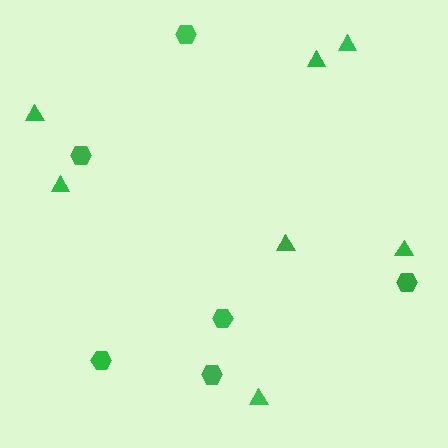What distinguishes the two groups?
There are 2 groups: one group of triangles (7) and one group of hexagons (6).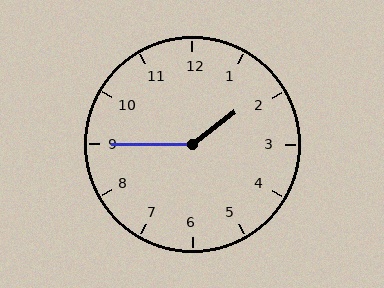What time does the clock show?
1:45.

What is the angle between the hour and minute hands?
Approximately 142 degrees.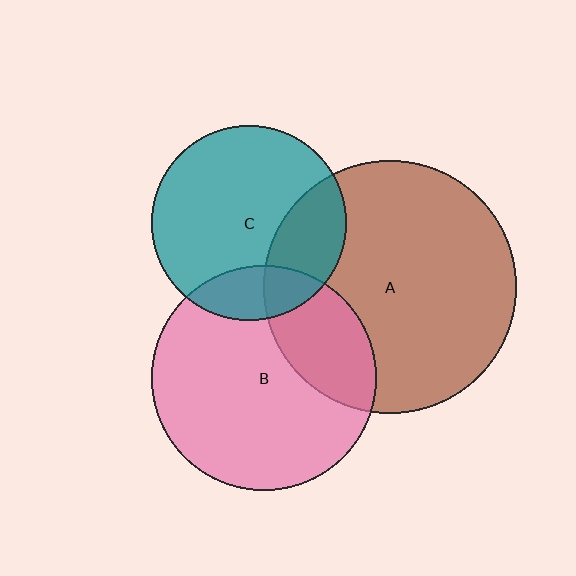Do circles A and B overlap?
Yes.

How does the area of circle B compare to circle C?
Approximately 1.3 times.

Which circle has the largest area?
Circle A (brown).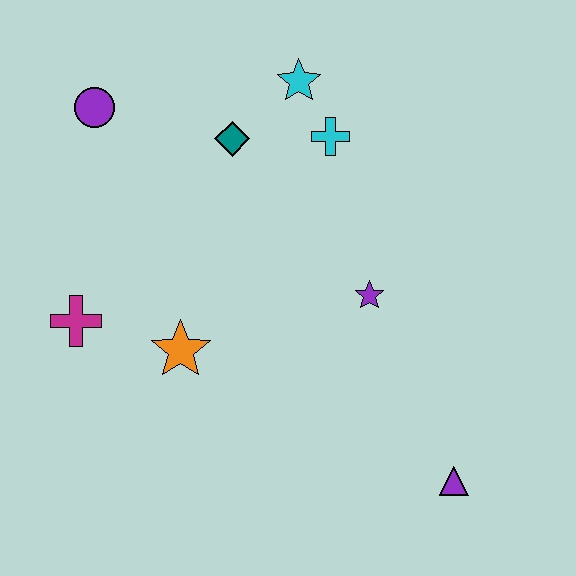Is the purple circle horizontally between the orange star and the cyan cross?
No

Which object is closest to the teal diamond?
The cyan star is closest to the teal diamond.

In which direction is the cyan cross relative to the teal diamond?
The cyan cross is to the right of the teal diamond.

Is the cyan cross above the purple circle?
No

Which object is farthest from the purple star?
The purple circle is farthest from the purple star.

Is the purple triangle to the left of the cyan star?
No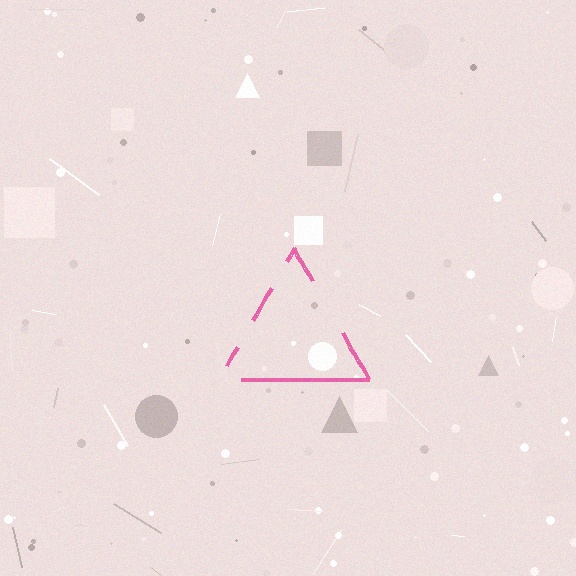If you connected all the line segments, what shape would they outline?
They would outline a triangle.